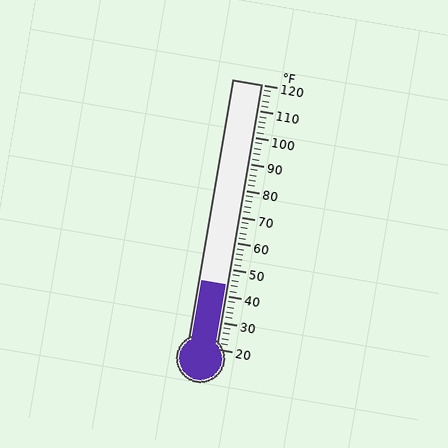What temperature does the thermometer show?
The thermometer shows approximately 44°F.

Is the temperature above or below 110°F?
The temperature is below 110°F.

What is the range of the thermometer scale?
The thermometer scale ranges from 20°F to 120°F.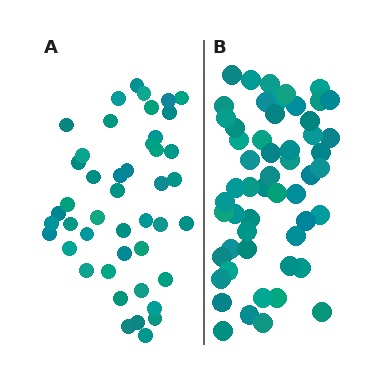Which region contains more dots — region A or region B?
Region B (the right region) has more dots.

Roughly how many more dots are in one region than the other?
Region B has roughly 8 or so more dots than region A.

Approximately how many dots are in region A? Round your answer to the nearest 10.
About 40 dots. (The exact count is 45, which rounds to 40.)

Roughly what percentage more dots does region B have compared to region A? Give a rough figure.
About 20% more.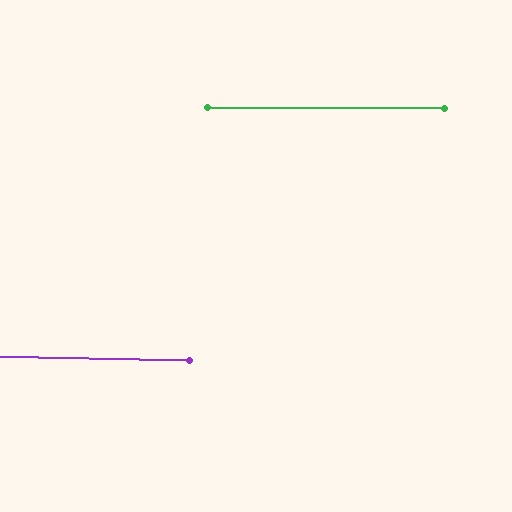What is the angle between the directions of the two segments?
Approximately 1 degree.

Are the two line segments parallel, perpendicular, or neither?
Parallel — their directions differ by only 0.9°.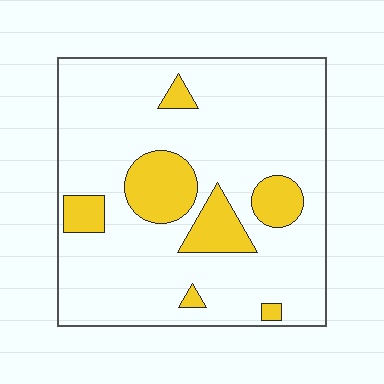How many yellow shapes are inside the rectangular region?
7.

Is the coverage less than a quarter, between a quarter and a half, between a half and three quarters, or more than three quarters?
Less than a quarter.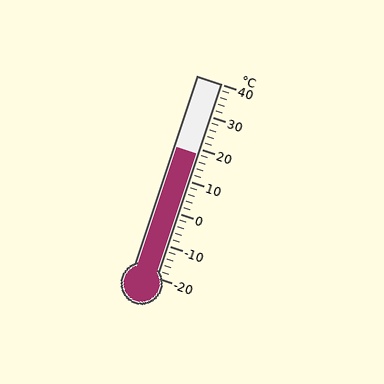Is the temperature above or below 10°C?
The temperature is above 10°C.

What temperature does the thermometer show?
The thermometer shows approximately 18°C.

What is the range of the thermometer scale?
The thermometer scale ranges from -20°C to 40°C.